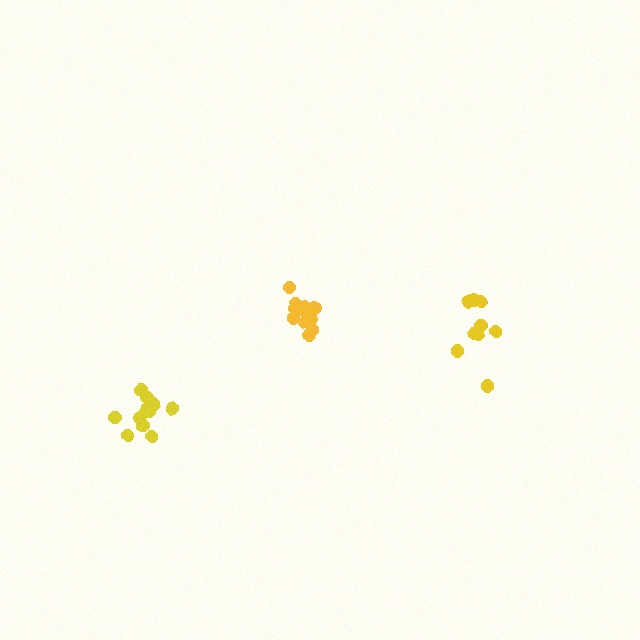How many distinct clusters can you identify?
There are 3 distinct clusters.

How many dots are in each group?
Group 1: 9 dots, Group 2: 11 dots, Group 3: 11 dots (31 total).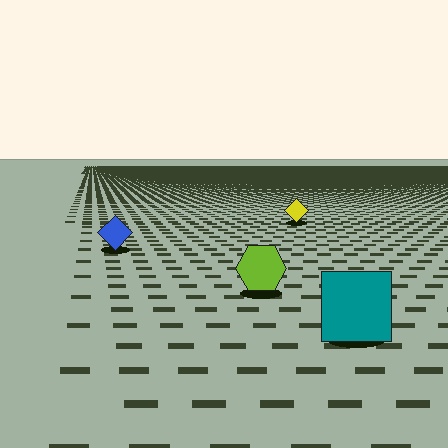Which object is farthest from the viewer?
The yellow diamond is farthest from the viewer. It appears smaller and the ground texture around it is denser.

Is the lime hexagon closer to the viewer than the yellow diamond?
Yes. The lime hexagon is closer — you can tell from the texture gradient: the ground texture is coarser near it.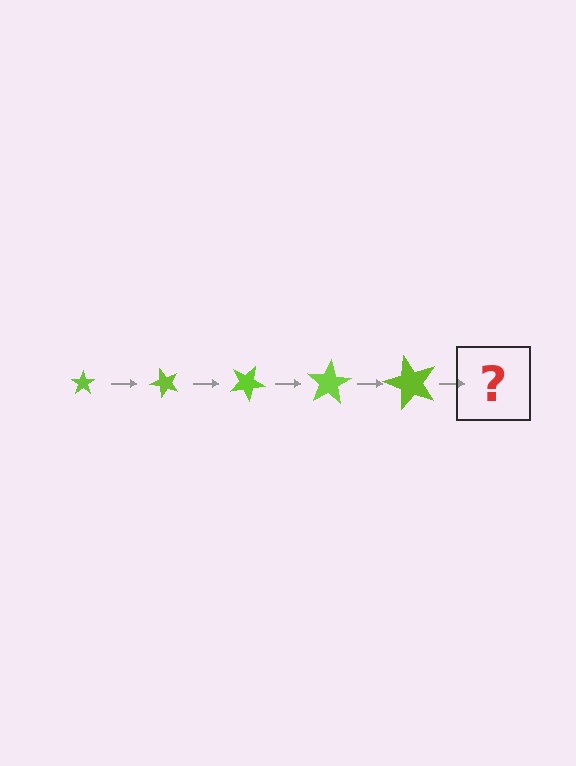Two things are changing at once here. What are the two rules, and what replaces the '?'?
The two rules are that the star grows larger each step and it rotates 50 degrees each step. The '?' should be a star, larger than the previous one and rotated 250 degrees from the start.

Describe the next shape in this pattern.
It should be a star, larger than the previous one and rotated 250 degrees from the start.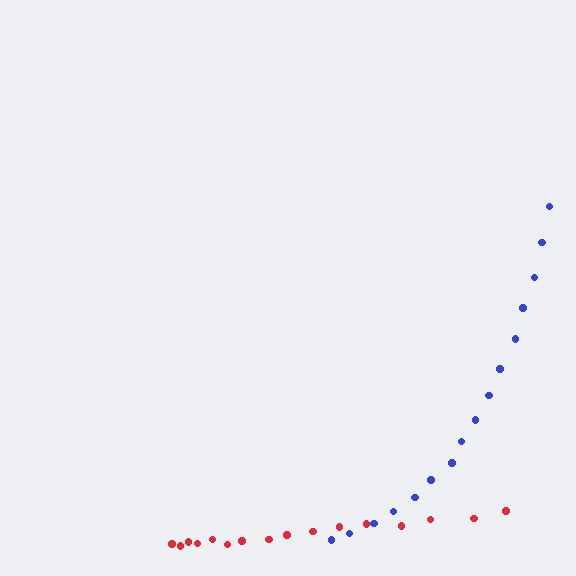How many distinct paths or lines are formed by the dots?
There are 2 distinct paths.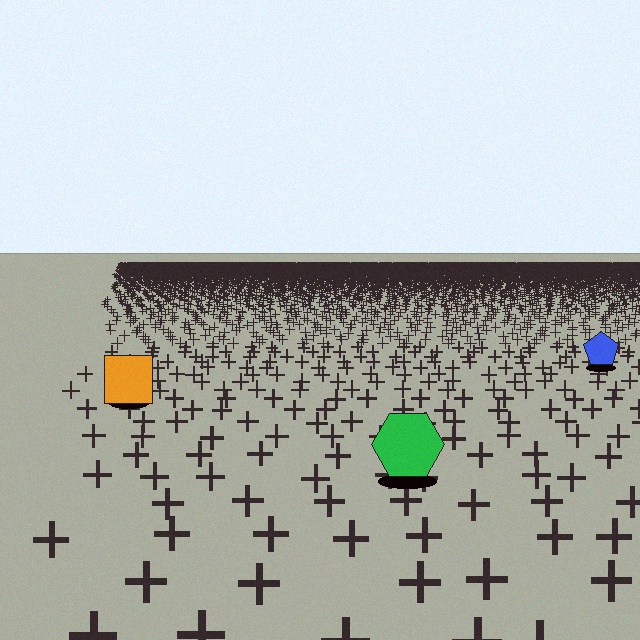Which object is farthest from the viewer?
The blue pentagon is farthest from the viewer. It appears smaller and the ground texture around it is denser.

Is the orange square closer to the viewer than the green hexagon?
No. The green hexagon is closer — you can tell from the texture gradient: the ground texture is coarser near it.